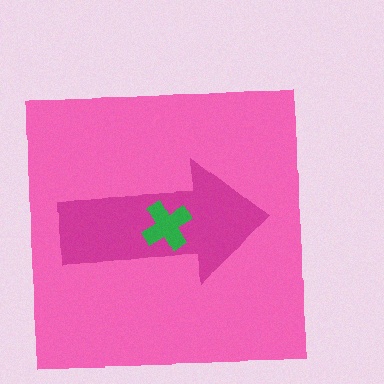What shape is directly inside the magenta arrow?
The green cross.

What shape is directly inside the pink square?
The magenta arrow.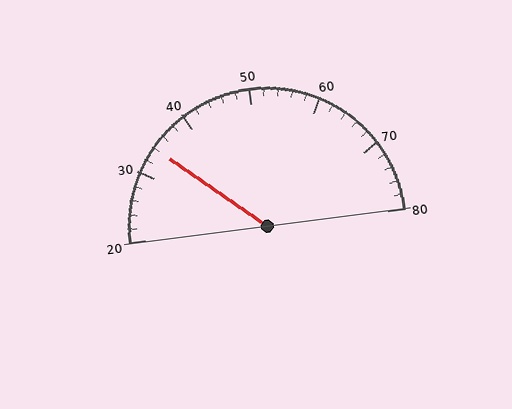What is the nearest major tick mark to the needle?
The nearest major tick mark is 30.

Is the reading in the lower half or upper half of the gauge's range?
The reading is in the lower half of the range (20 to 80).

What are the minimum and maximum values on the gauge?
The gauge ranges from 20 to 80.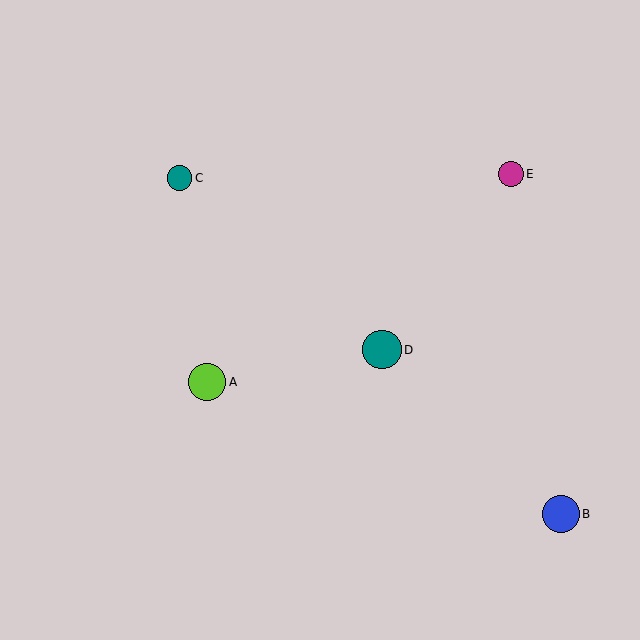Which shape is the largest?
The teal circle (labeled D) is the largest.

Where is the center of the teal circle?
The center of the teal circle is at (382, 350).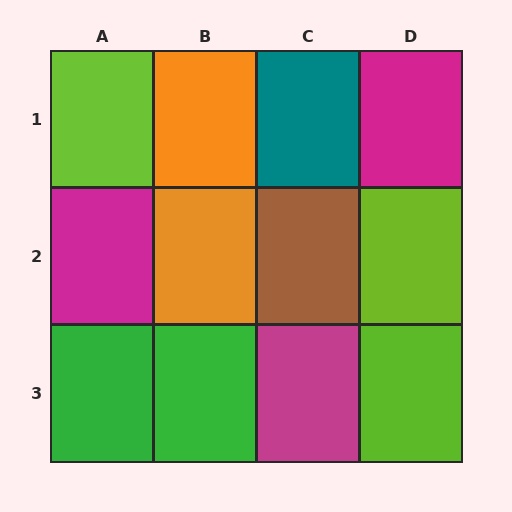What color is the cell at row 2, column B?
Orange.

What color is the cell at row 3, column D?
Lime.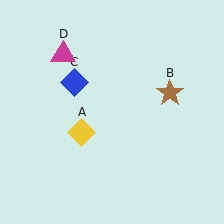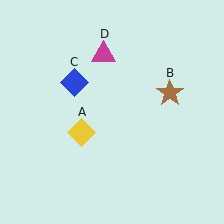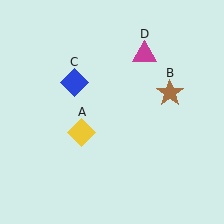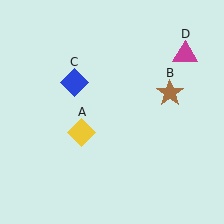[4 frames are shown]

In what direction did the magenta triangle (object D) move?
The magenta triangle (object D) moved right.